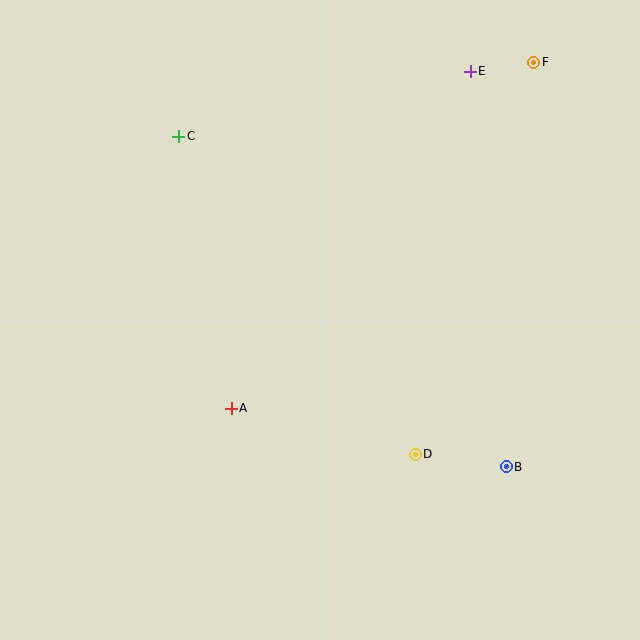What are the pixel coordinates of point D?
Point D is at (415, 454).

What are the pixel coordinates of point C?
Point C is at (179, 136).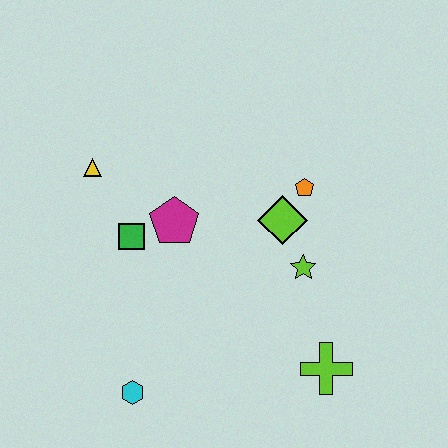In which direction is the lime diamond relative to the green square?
The lime diamond is to the right of the green square.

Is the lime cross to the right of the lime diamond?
Yes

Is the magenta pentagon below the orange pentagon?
Yes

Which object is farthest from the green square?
The lime cross is farthest from the green square.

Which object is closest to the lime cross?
The lime star is closest to the lime cross.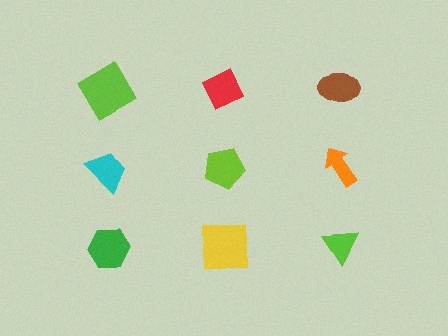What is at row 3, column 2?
A yellow square.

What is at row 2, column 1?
A cyan trapezoid.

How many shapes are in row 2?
3 shapes.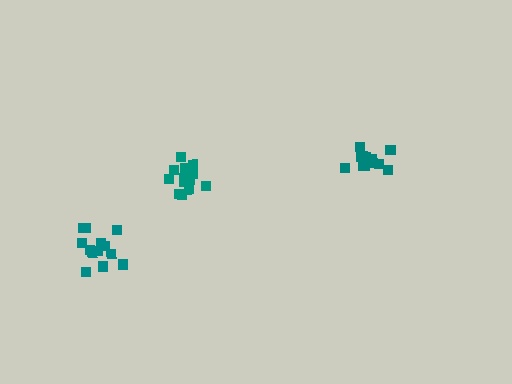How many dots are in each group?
Group 1: 13 dots, Group 2: 14 dots, Group 3: 17 dots (44 total).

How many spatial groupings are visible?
There are 3 spatial groupings.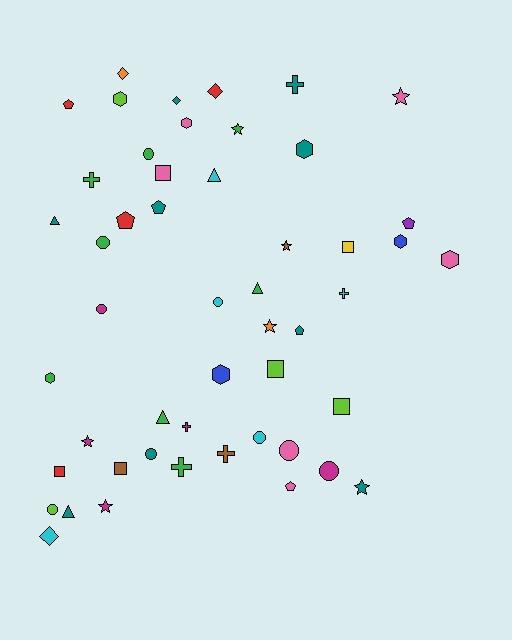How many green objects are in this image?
There are 8 green objects.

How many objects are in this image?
There are 50 objects.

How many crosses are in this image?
There are 6 crosses.